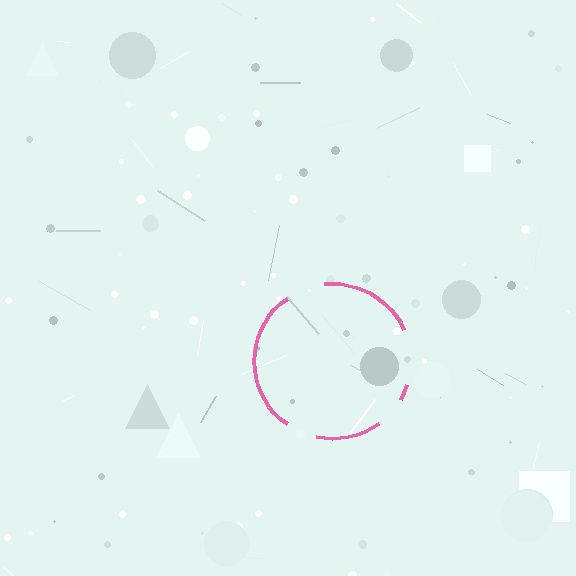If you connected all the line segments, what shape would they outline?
They would outline a circle.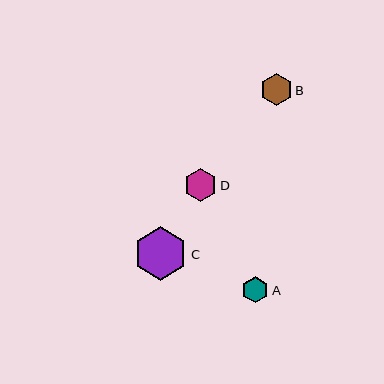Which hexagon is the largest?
Hexagon C is the largest with a size of approximately 54 pixels.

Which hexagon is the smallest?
Hexagon A is the smallest with a size of approximately 26 pixels.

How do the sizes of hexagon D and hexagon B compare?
Hexagon D and hexagon B are approximately the same size.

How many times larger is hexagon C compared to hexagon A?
Hexagon C is approximately 2.0 times the size of hexagon A.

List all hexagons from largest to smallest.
From largest to smallest: C, D, B, A.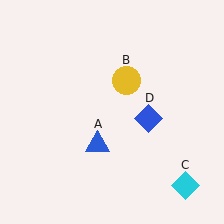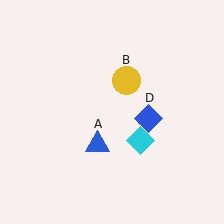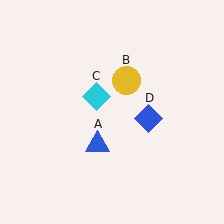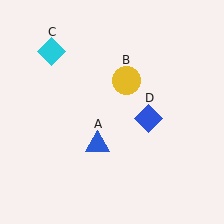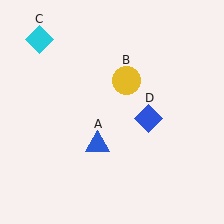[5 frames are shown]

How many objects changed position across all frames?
1 object changed position: cyan diamond (object C).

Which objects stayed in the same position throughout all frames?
Blue triangle (object A) and yellow circle (object B) and blue diamond (object D) remained stationary.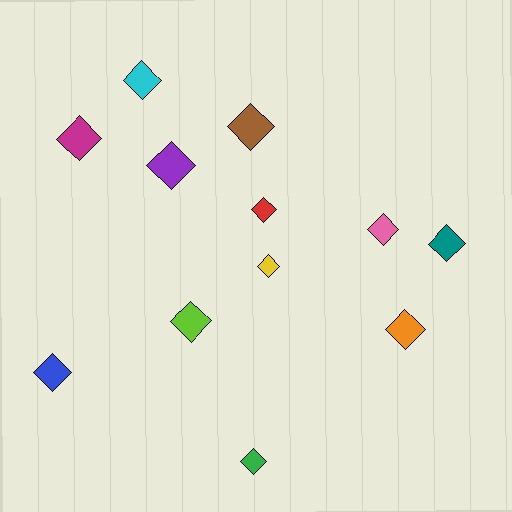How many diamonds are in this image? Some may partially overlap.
There are 12 diamonds.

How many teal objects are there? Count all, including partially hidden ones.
There is 1 teal object.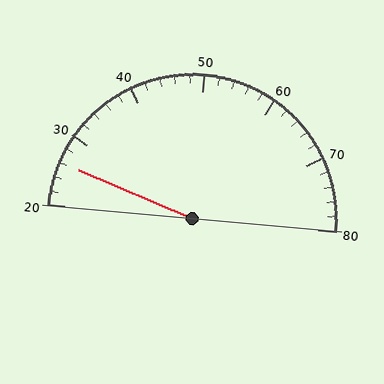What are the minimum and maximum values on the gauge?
The gauge ranges from 20 to 80.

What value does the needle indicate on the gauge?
The needle indicates approximately 26.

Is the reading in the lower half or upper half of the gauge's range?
The reading is in the lower half of the range (20 to 80).